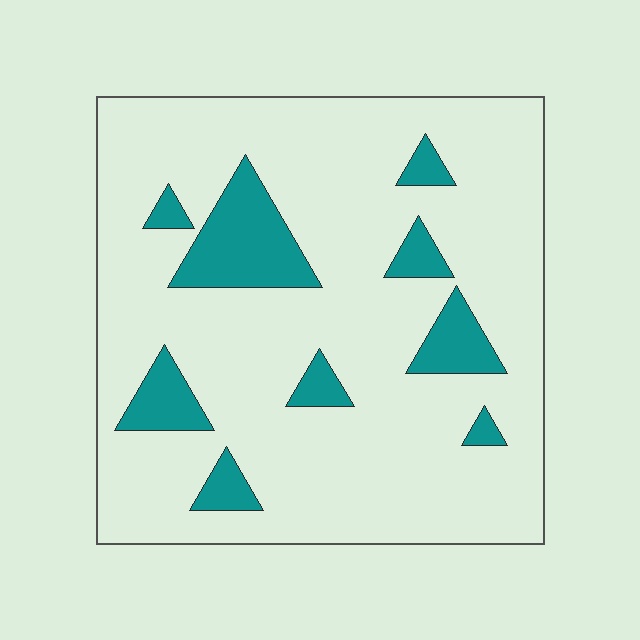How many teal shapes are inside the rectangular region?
9.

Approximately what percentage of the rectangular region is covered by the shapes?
Approximately 15%.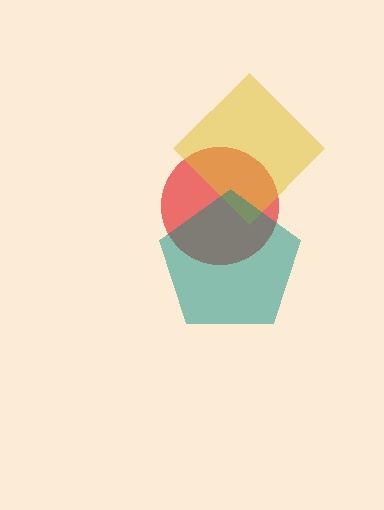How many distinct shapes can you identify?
There are 3 distinct shapes: a red circle, a yellow diamond, a teal pentagon.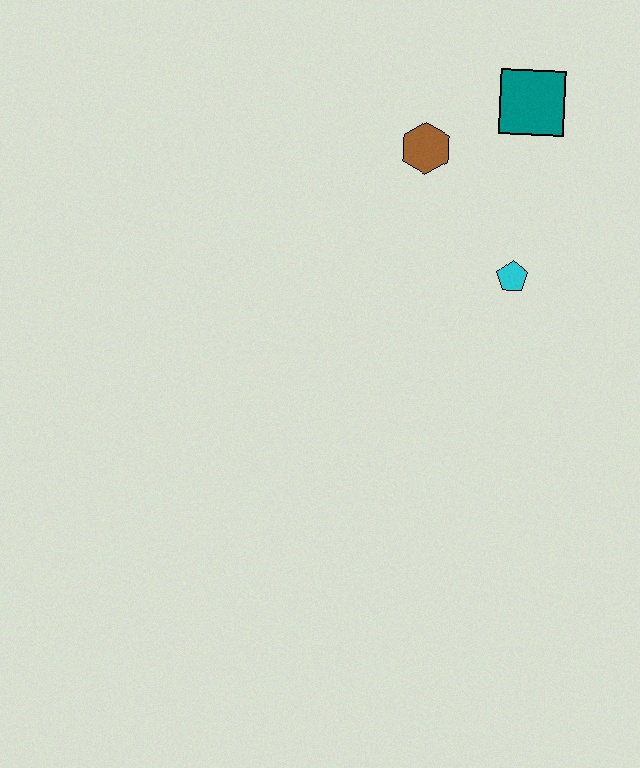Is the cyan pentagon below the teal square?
Yes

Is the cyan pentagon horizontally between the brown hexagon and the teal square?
Yes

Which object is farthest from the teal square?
The cyan pentagon is farthest from the teal square.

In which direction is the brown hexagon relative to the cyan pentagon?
The brown hexagon is above the cyan pentagon.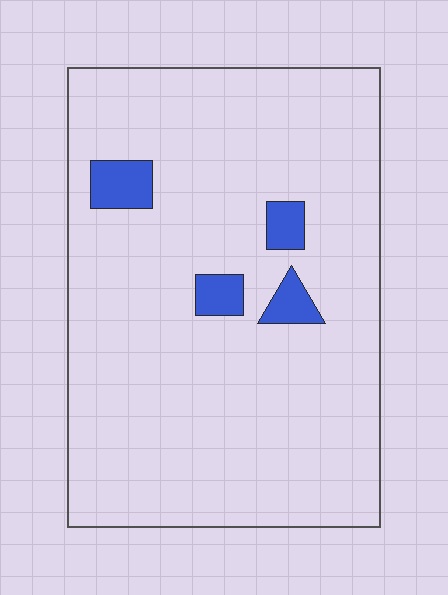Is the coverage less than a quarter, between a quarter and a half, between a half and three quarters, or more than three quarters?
Less than a quarter.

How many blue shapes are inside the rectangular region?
4.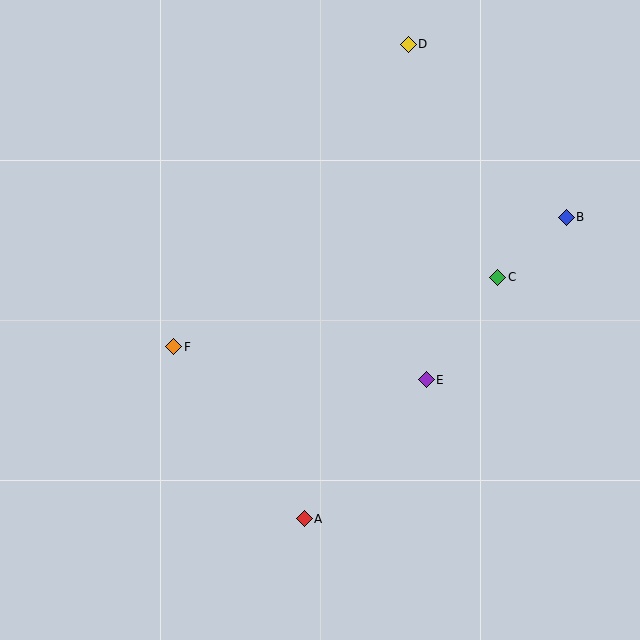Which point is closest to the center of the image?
Point E at (426, 380) is closest to the center.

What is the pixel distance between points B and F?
The distance between B and F is 414 pixels.